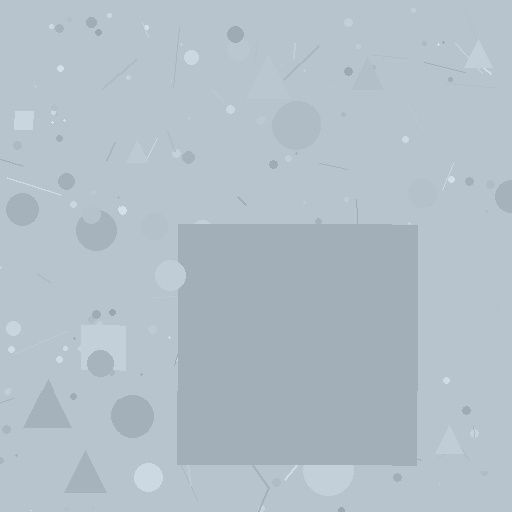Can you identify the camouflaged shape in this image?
The camouflaged shape is a square.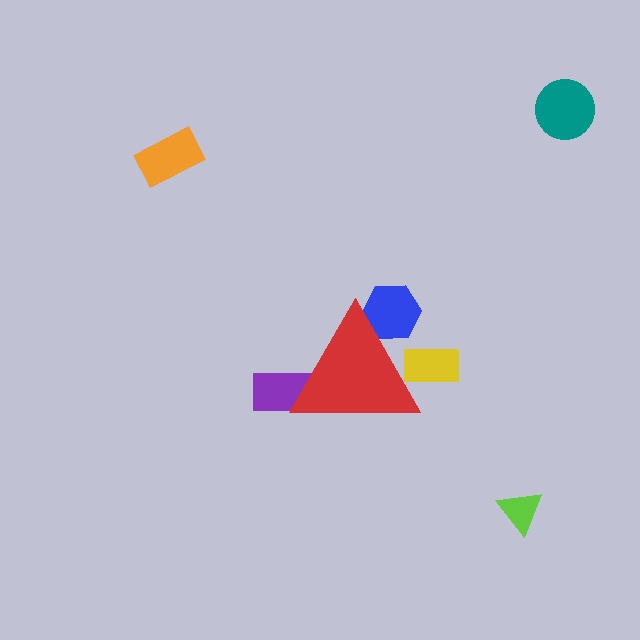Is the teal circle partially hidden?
No, the teal circle is fully visible.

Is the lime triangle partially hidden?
No, the lime triangle is fully visible.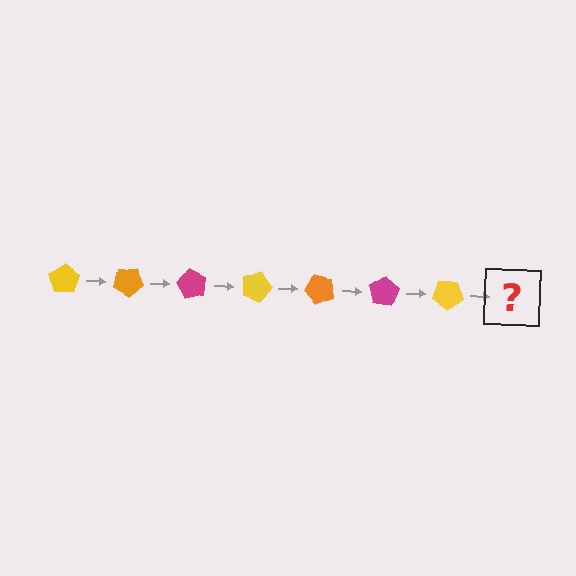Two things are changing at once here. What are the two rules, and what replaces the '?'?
The two rules are that it rotates 30 degrees each step and the color cycles through yellow, orange, and magenta. The '?' should be an orange pentagon, rotated 210 degrees from the start.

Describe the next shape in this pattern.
It should be an orange pentagon, rotated 210 degrees from the start.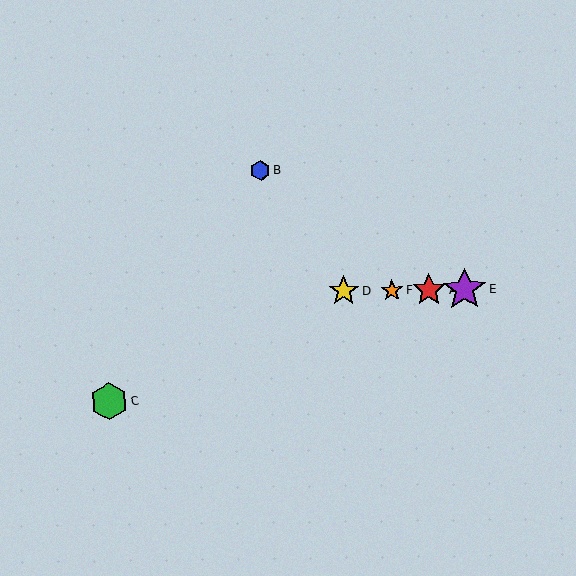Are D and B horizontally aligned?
No, D is at y≈291 and B is at y≈171.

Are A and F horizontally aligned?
Yes, both are at y≈290.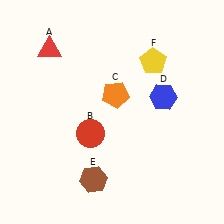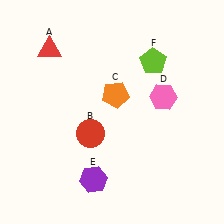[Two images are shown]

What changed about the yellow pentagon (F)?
In Image 1, F is yellow. In Image 2, it changed to lime.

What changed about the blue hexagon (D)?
In Image 1, D is blue. In Image 2, it changed to pink.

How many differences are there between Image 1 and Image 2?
There are 3 differences between the two images.